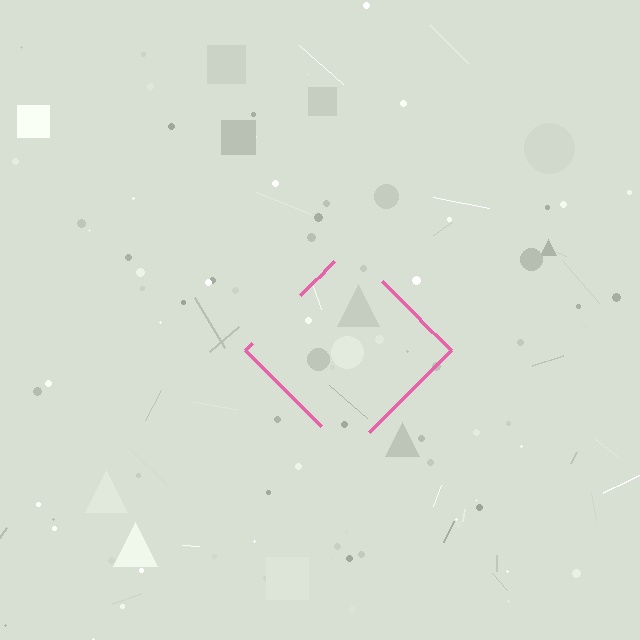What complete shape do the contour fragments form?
The contour fragments form a diamond.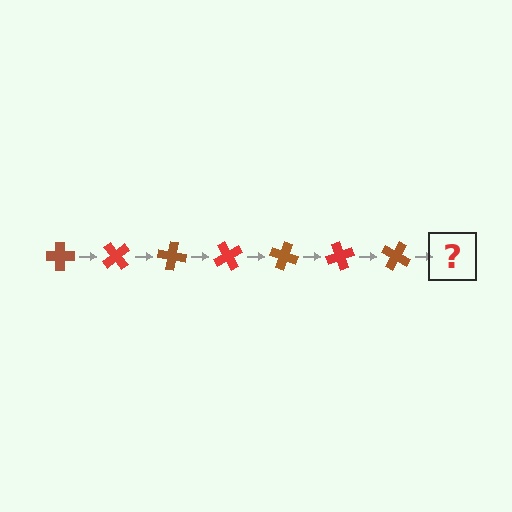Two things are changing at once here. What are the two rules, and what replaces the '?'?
The two rules are that it rotates 50 degrees each step and the color cycles through brown and red. The '?' should be a red cross, rotated 350 degrees from the start.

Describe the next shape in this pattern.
It should be a red cross, rotated 350 degrees from the start.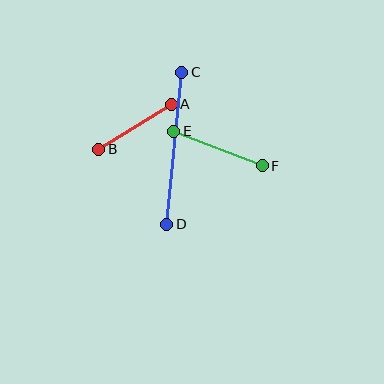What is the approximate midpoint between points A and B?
The midpoint is at approximately (135, 127) pixels.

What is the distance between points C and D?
The distance is approximately 153 pixels.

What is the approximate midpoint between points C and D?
The midpoint is at approximately (174, 148) pixels.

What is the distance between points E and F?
The distance is approximately 95 pixels.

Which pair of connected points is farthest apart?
Points C and D are farthest apart.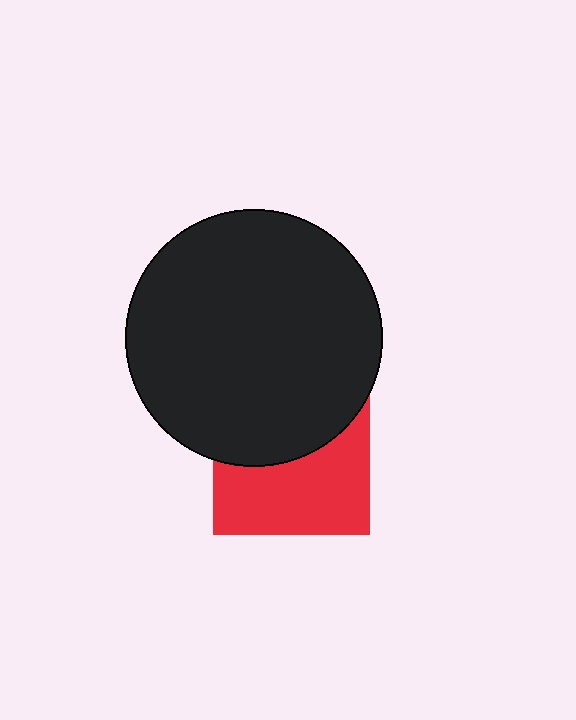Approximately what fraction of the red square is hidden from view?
Roughly 47% of the red square is hidden behind the black circle.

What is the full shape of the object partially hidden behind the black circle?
The partially hidden object is a red square.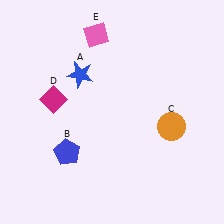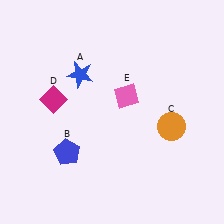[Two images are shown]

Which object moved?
The pink diamond (E) moved down.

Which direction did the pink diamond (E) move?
The pink diamond (E) moved down.